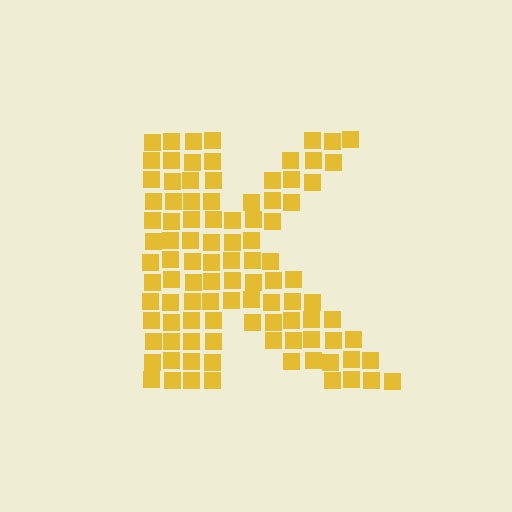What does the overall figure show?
The overall figure shows the letter K.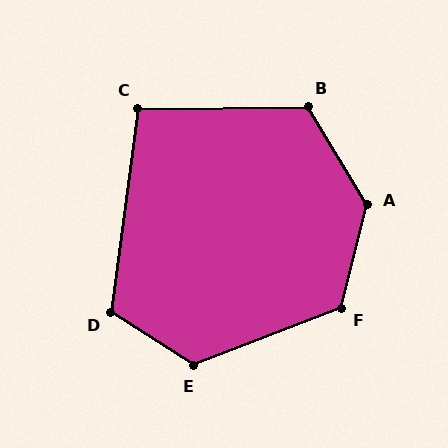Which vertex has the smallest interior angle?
C, at approximately 98 degrees.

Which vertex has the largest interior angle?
A, at approximately 135 degrees.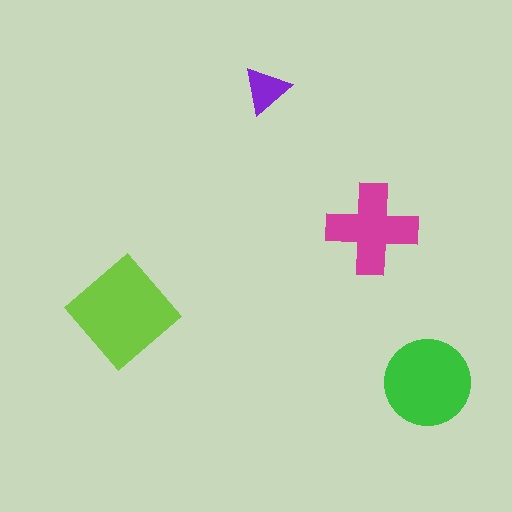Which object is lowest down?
The green circle is bottommost.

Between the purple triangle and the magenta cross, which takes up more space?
The magenta cross.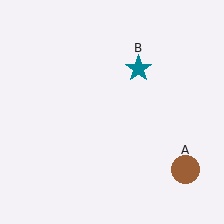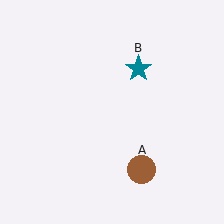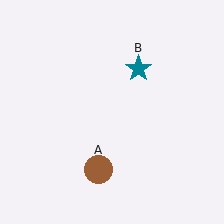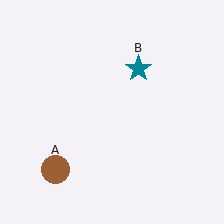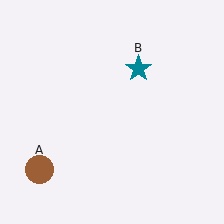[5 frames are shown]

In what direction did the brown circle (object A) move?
The brown circle (object A) moved left.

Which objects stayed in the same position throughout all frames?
Teal star (object B) remained stationary.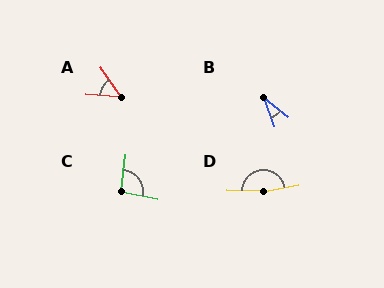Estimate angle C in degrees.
Approximately 95 degrees.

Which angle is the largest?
D, at approximately 169 degrees.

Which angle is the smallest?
B, at approximately 31 degrees.